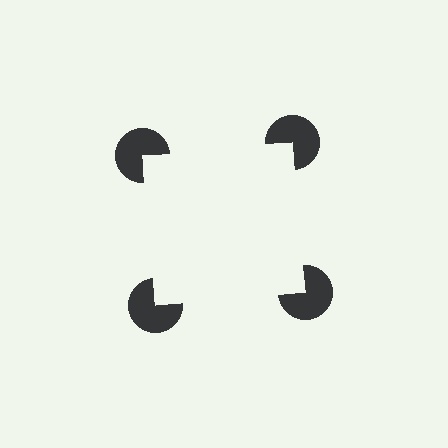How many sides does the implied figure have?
4 sides.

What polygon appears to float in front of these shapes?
An illusory square — its edges are inferred from the aligned wedge cuts in the pac-man discs, not physically drawn.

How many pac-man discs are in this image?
There are 4 — one at each vertex of the illusory square.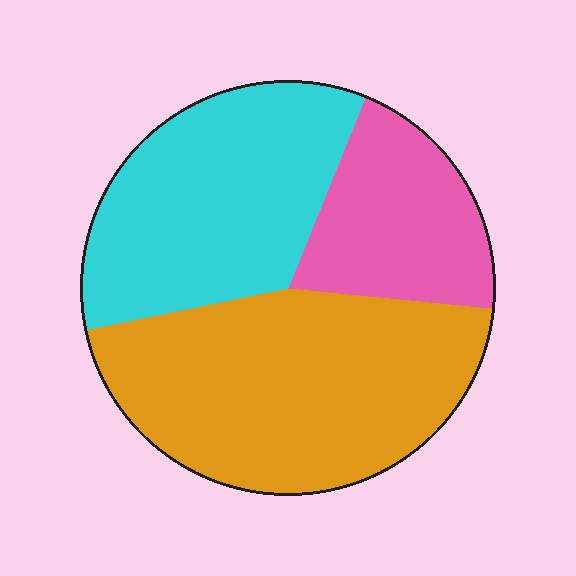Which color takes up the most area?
Orange, at roughly 45%.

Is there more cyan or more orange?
Orange.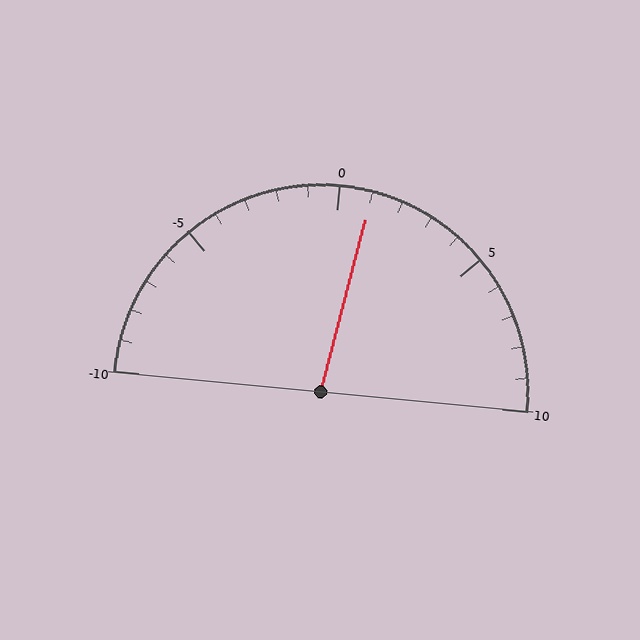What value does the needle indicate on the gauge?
The needle indicates approximately 1.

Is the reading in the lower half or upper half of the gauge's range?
The reading is in the upper half of the range (-10 to 10).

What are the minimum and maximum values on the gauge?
The gauge ranges from -10 to 10.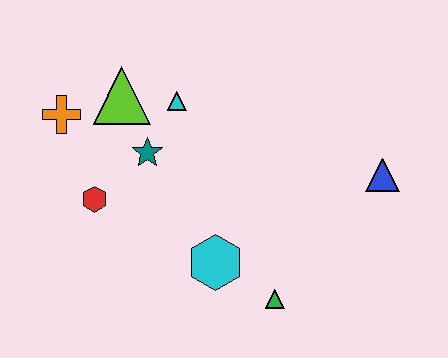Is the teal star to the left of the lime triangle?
No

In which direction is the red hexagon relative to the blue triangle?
The red hexagon is to the left of the blue triangle.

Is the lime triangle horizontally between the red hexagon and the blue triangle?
Yes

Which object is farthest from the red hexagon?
The blue triangle is farthest from the red hexagon.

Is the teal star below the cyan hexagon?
No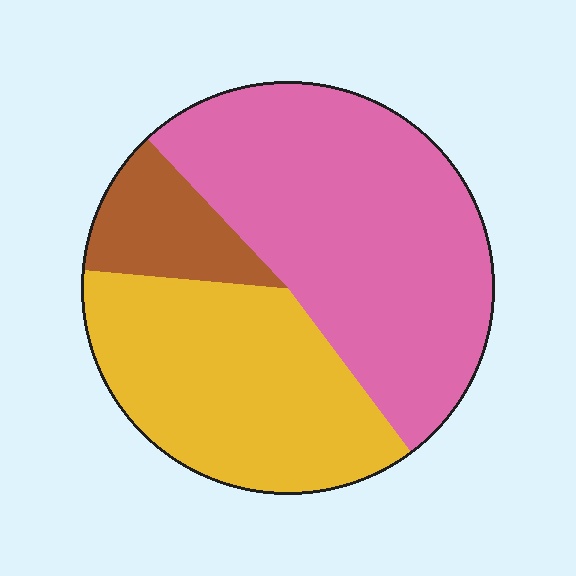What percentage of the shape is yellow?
Yellow takes up about three eighths (3/8) of the shape.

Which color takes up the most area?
Pink, at roughly 50%.